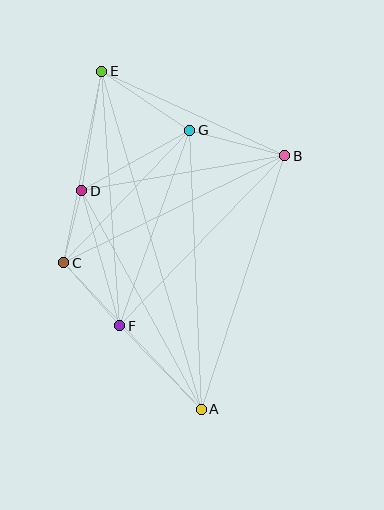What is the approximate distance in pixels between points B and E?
The distance between B and E is approximately 201 pixels.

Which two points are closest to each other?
Points C and D are closest to each other.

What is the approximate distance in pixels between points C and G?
The distance between C and G is approximately 183 pixels.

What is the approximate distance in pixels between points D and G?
The distance between D and G is approximately 124 pixels.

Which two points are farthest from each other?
Points A and E are farthest from each other.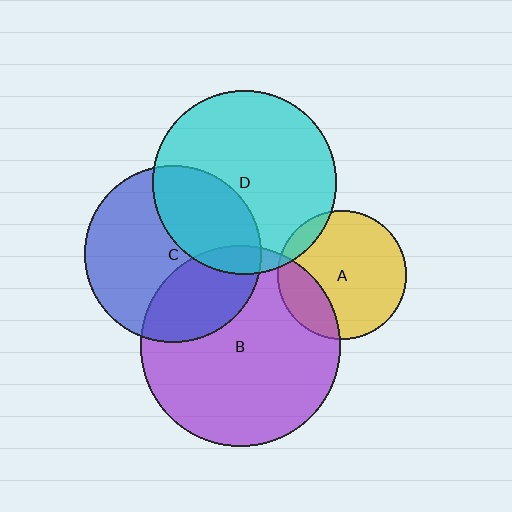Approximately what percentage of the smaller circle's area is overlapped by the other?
Approximately 5%.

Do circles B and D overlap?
Yes.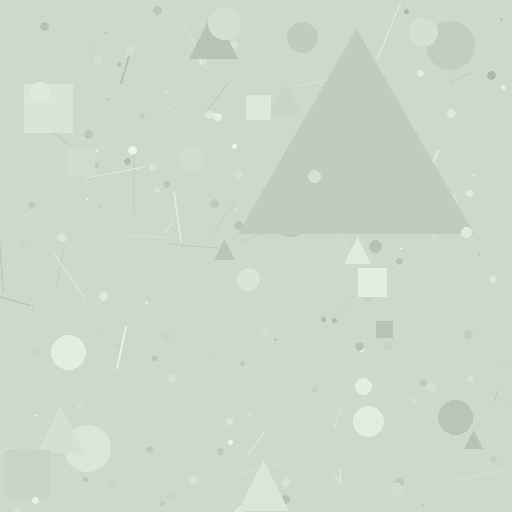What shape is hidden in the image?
A triangle is hidden in the image.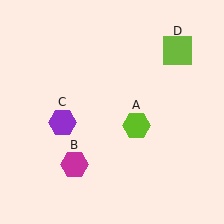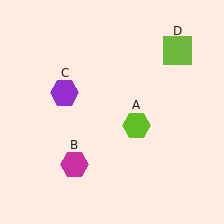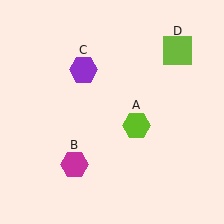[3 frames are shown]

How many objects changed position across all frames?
1 object changed position: purple hexagon (object C).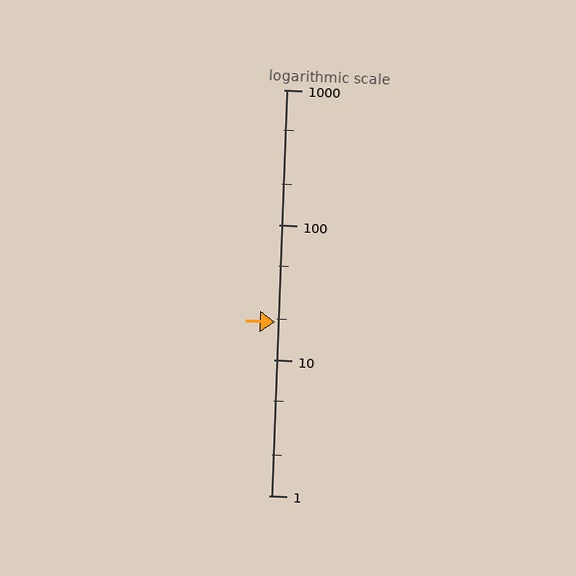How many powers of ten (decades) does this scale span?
The scale spans 3 decades, from 1 to 1000.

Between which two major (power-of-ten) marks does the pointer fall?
The pointer is between 10 and 100.